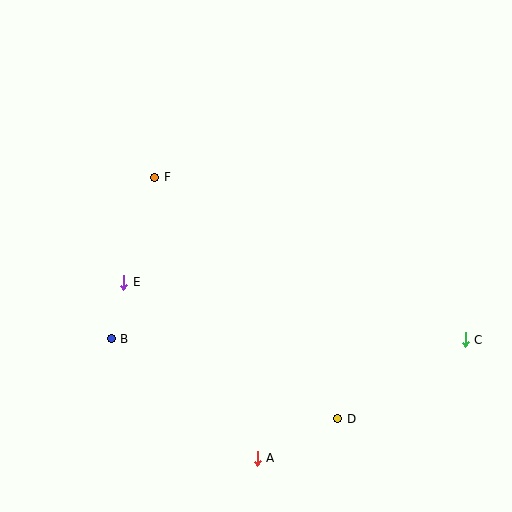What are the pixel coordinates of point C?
Point C is at (465, 340).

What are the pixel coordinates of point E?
Point E is at (124, 282).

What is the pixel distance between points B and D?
The distance between B and D is 240 pixels.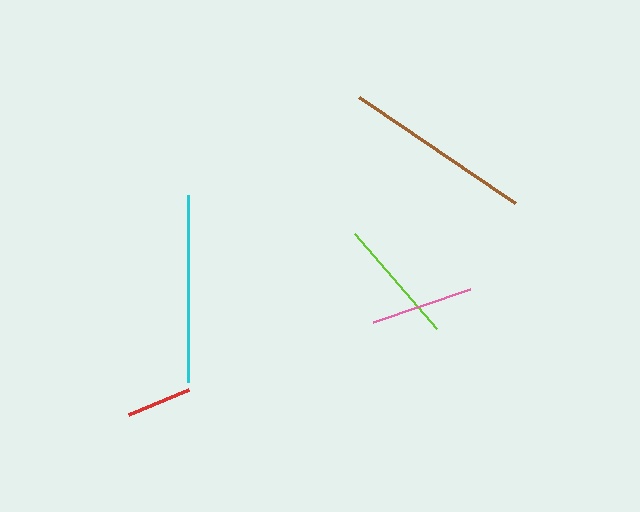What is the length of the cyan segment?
The cyan segment is approximately 187 pixels long.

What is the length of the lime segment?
The lime segment is approximately 125 pixels long.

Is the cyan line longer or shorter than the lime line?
The cyan line is longer than the lime line.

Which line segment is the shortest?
The red line is the shortest at approximately 65 pixels.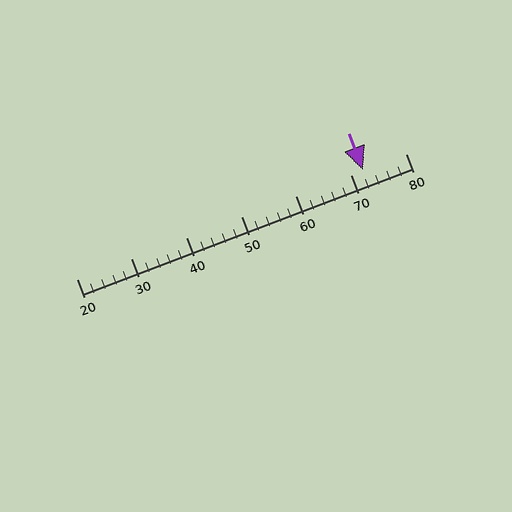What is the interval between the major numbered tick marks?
The major tick marks are spaced 10 units apart.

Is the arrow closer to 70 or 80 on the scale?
The arrow is closer to 70.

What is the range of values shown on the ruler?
The ruler shows values from 20 to 80.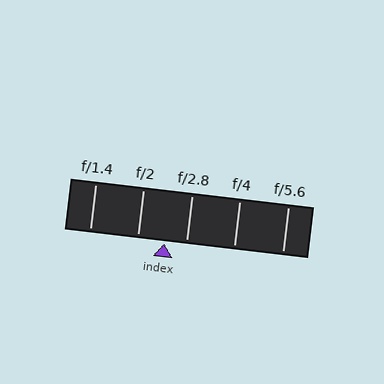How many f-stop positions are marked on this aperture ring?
There are 5 f-stop positions marked.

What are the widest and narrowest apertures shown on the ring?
The widest aperture shown is f/1.4 and the narrowest is f/5.6.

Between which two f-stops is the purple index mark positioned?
The index mark is between f/2 and f/2.8.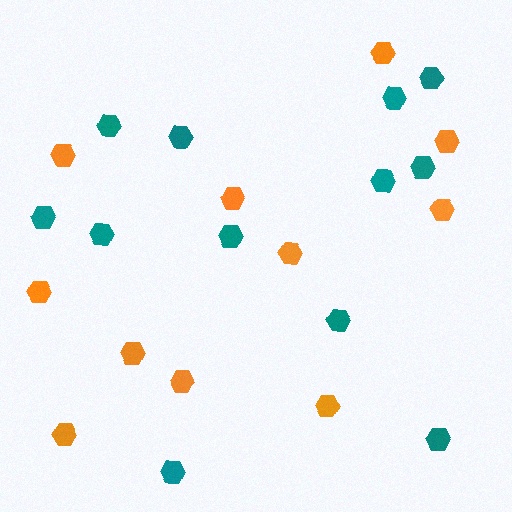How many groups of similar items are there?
There are 2 groups: one group of orange hexagons (11) and one group of teal hexagons (12).